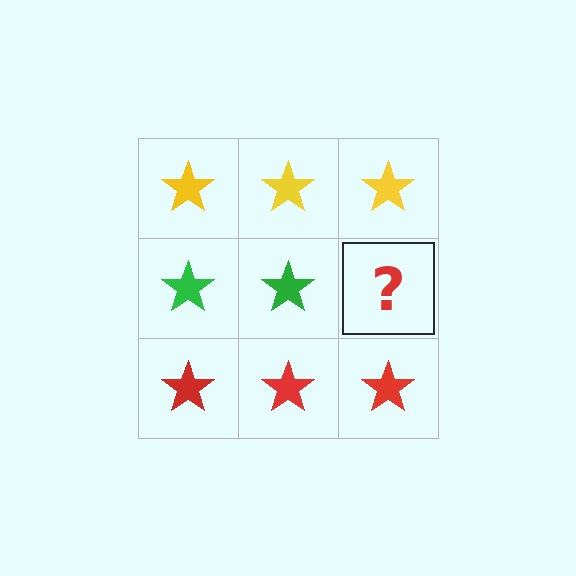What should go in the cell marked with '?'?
The missing cell should contain a green star.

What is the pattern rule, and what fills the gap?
The rule is that each row has a consistent color. The gap should be filled with a green star.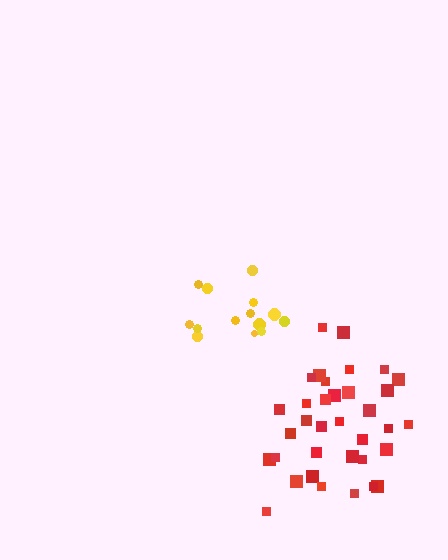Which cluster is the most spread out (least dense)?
Yellow.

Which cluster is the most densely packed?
Red.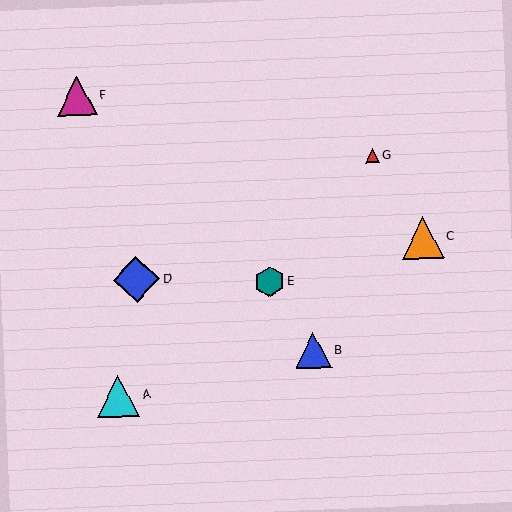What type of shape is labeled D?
Shape D is a blue diamond.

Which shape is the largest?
The blue diamond (labeled D) is the largest.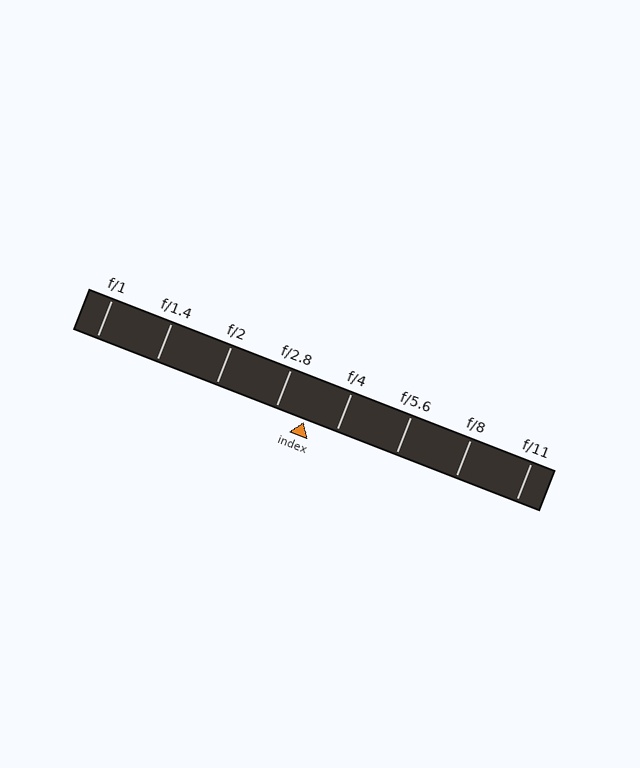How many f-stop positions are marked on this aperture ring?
There are 8 f-stop positions marked.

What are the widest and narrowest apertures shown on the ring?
The widest aperture shown is f/1 and the narrowest is f/11.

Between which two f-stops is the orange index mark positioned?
The index mark is between f/2.8 and f/4.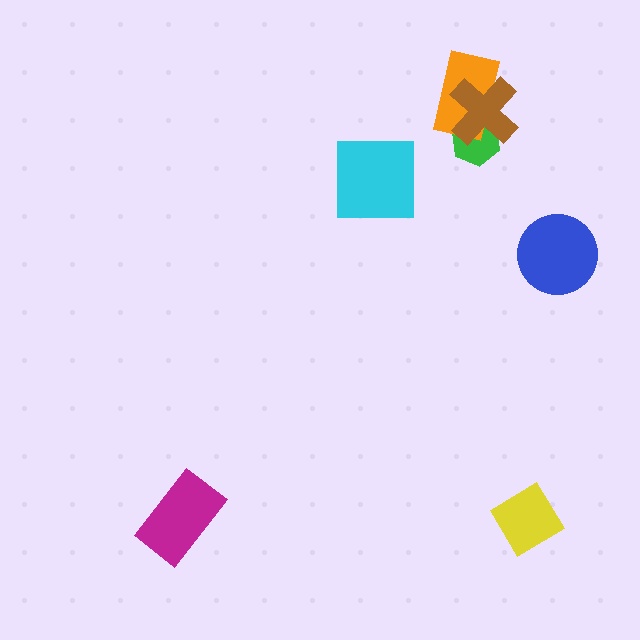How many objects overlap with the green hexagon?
2 objects overlap with the green hexagon.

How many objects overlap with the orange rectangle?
2 objects overlap with the orange rectangle.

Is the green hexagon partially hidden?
Yes, it is partially covered by another shape.